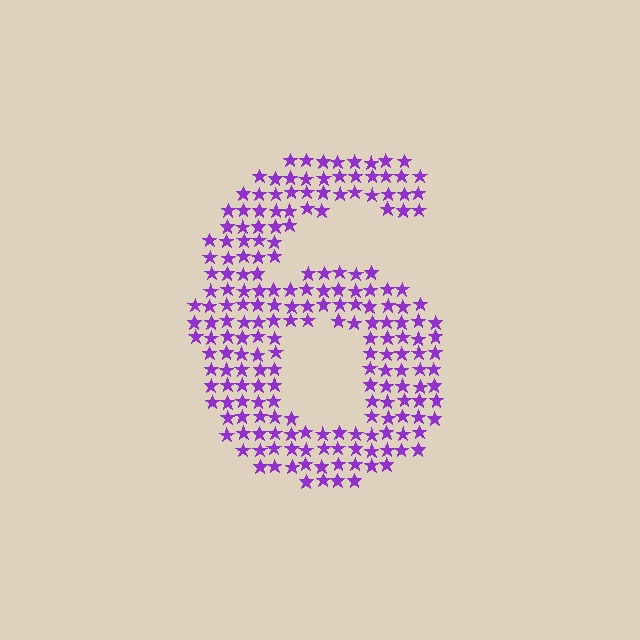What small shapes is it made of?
It is made of small stars.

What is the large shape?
The large shape is the digit 6.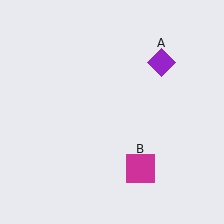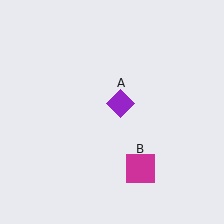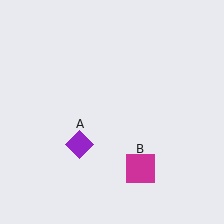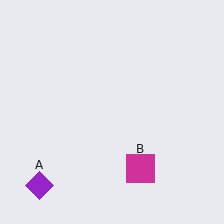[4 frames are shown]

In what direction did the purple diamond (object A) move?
The purple diamond (object A) moved down and to the left.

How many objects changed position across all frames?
1 object changed position: purple diamond (object A).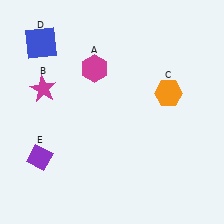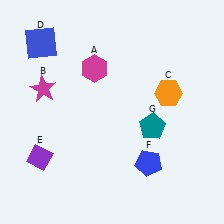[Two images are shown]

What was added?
A blue pentagon (F), a teal pentagon (G) were added in Image 2.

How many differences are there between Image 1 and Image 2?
There are 2 differences between the two images.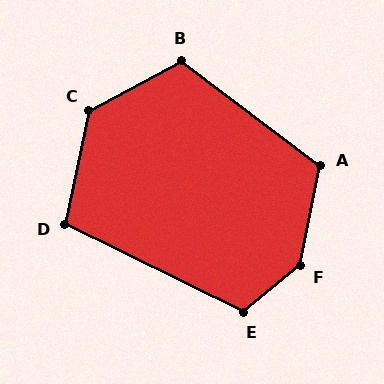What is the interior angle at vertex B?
Approximately 115 degrees (obtuse).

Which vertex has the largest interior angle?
F, at approximately 141 degrees.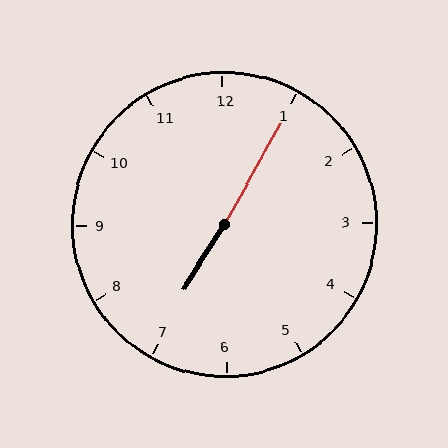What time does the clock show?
7:05.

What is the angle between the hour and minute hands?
Approximately 178 degrees.